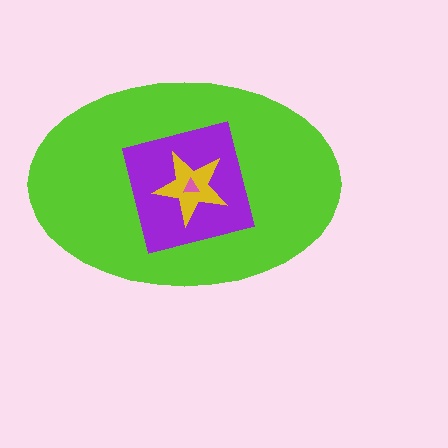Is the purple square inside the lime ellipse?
Yes.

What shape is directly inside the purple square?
The yellow star.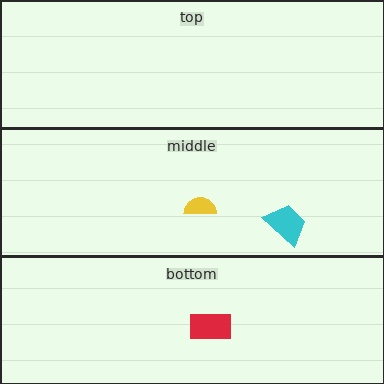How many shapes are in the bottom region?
1.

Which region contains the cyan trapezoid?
The middle region.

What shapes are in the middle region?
The cyan trapezoid, the yellow semicircle.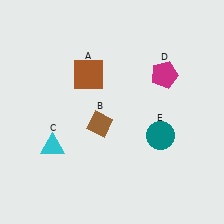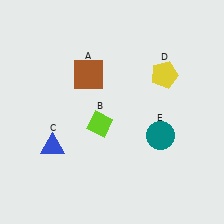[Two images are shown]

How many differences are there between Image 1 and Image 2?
There are 3 differences between the two images.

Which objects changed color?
B changed from brown to lime. C changed from cyan to blue. D changed from magenta to yellow.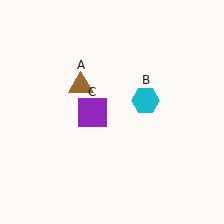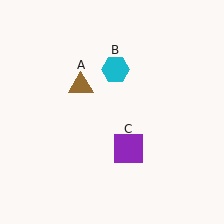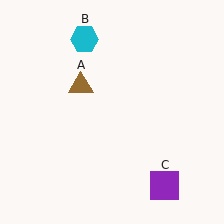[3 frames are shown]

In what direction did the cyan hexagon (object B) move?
The cyan hexagon (object B) moved up and to the left.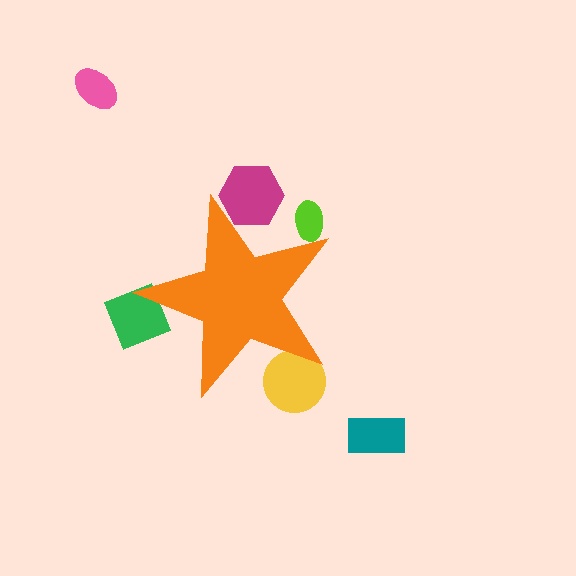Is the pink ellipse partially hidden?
No, the pink ellipse is fully visible.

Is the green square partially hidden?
Yes, the green square is partially hidden behind the orange star.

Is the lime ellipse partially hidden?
Yes, the lime ellipse is partially hidden behind the orange star.